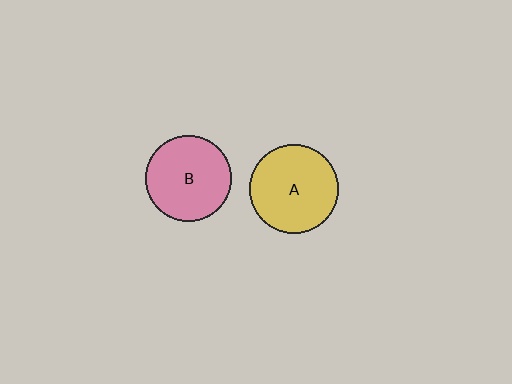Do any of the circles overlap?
No, none of the circles overlap.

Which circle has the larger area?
Circle A (yellow).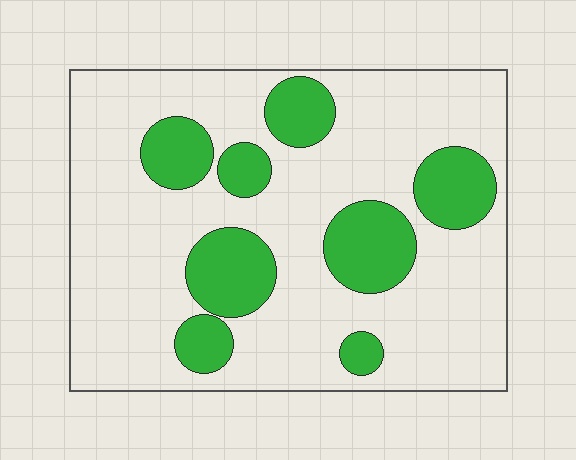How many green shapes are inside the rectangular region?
8.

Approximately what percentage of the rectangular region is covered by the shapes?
Approximately 25%.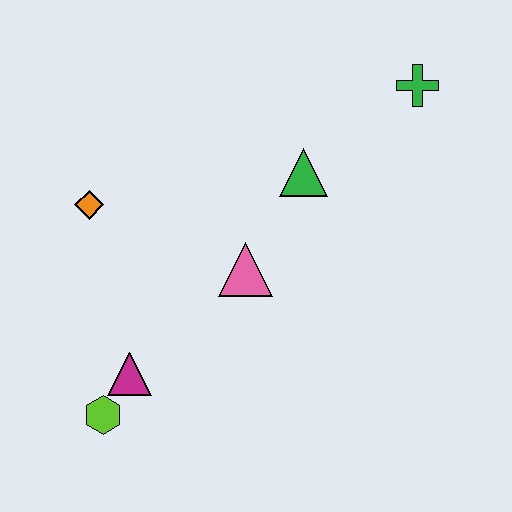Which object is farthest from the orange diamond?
The green cross is farthest from the orange diamond.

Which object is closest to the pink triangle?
The green triangle is closest to the pink triangle.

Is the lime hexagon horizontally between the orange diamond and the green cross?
Yes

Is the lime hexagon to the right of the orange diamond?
Yes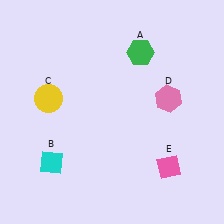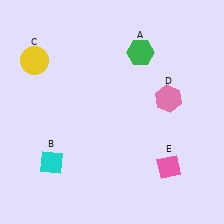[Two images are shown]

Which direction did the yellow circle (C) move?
The yellow circle (C) moved up.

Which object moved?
The yellow circle (C) moved up.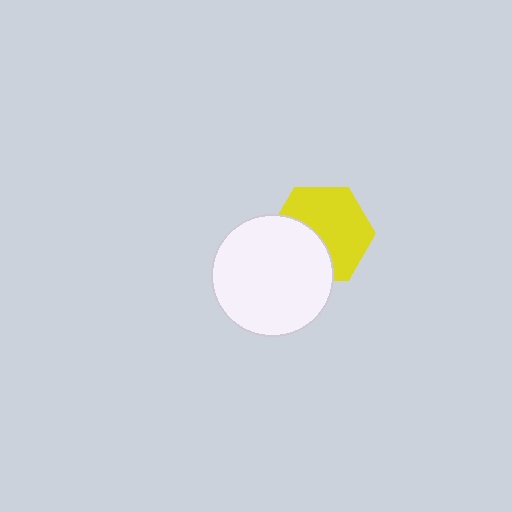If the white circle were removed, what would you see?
You would see the complete yellow hexagon.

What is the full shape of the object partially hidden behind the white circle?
The partially hidden object is a yellow hexagon.